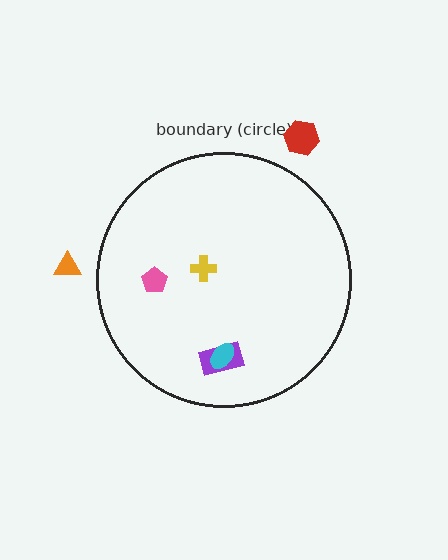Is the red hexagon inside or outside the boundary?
Outside.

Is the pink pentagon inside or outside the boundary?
Inside.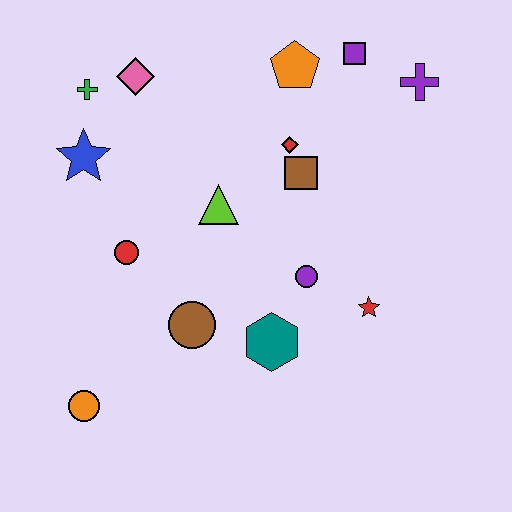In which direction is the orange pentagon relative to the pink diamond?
The orange pentagon is to the right of the pink diamond.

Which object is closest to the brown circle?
The teal hexagon is closest to the brown circle.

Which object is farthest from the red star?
The green cross is farthest from the red star.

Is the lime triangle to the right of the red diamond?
No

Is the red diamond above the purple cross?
No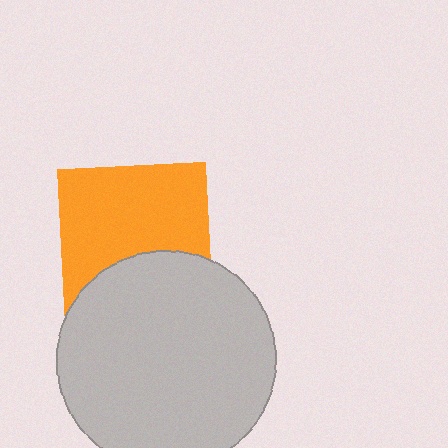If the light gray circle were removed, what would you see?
You would see the complete orange square.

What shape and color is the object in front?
The object in front is a light gray circle.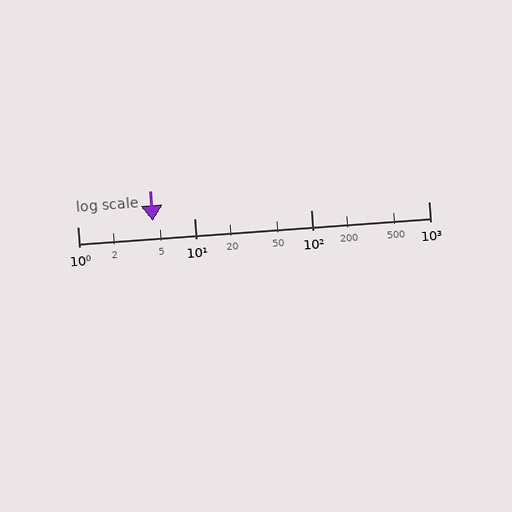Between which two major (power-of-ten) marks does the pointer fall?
The pointer is between 1 and 10.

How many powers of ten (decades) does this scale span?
The scale spans 3 decades, from 1 to 1000.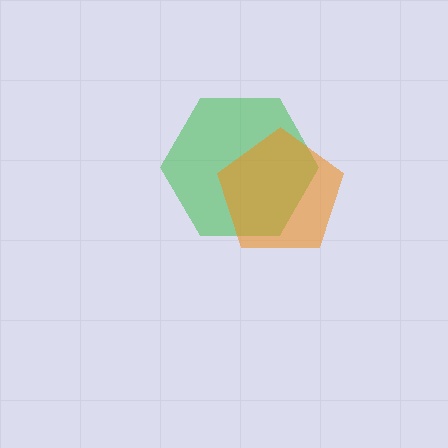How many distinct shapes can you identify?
There are 2 distinct shapes: a green hexagon, an orange pentagon.